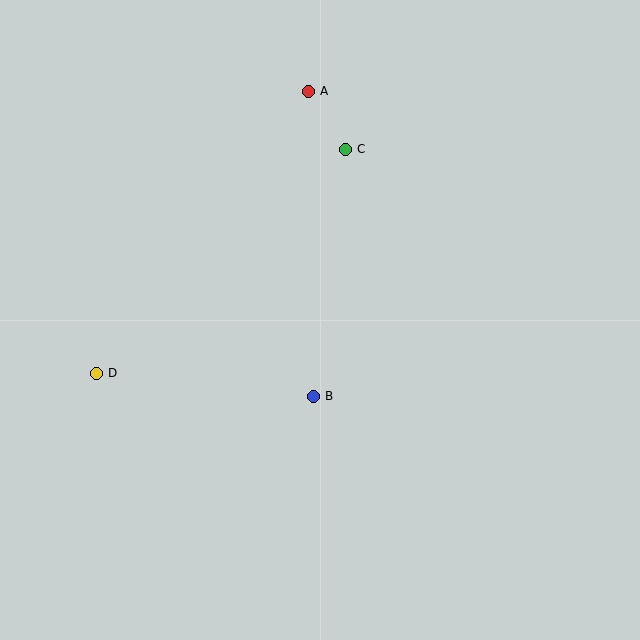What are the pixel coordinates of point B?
Point B is at (313, 396).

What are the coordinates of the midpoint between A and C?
The midpoint between A and C is at (327, 120).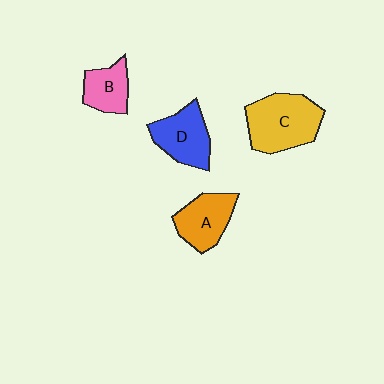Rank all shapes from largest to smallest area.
From largest to smallest: C (yellow), D (blue), A (orange), B (pink).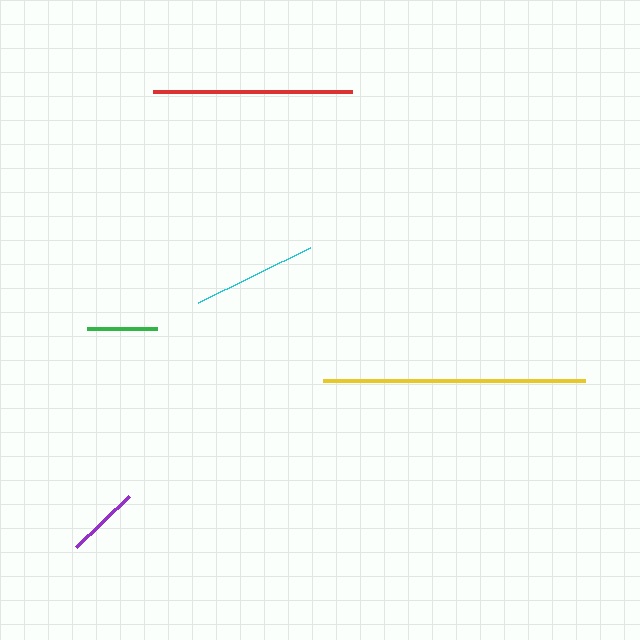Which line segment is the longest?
The yellow line is the longest at approximately 262 pixels.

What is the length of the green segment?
The green segment is approximately 70 pixels long.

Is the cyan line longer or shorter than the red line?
The red line is longer than the cyan line.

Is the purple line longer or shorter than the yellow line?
The yellow line is longer than the purple line.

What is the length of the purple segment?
The purple segment is approximately 73 pixels long.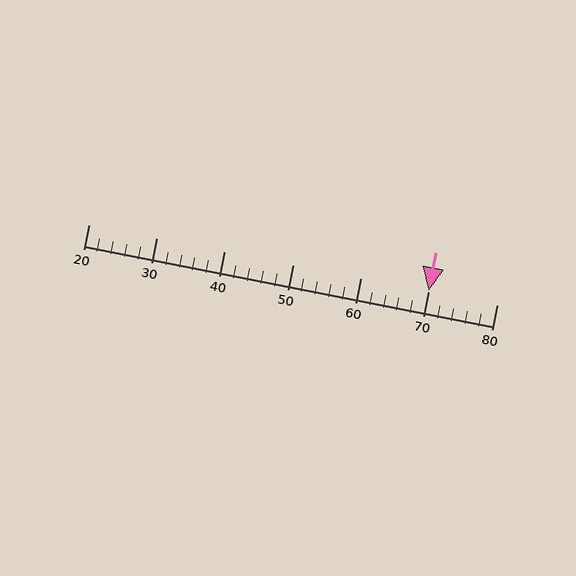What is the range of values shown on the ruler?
The ruler shows values from 20 to 80.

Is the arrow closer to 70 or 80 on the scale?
The arrow is closer to 70.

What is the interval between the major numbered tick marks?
The major tick marks are spaced 10 units apart.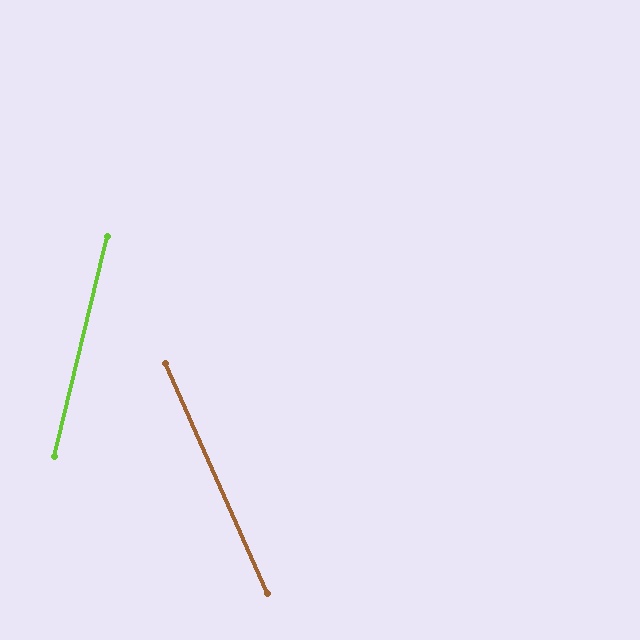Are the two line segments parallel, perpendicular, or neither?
Neither parallel nor perpendicular — they differ by about 37°.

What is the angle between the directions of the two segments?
Approximately 37 degrees.